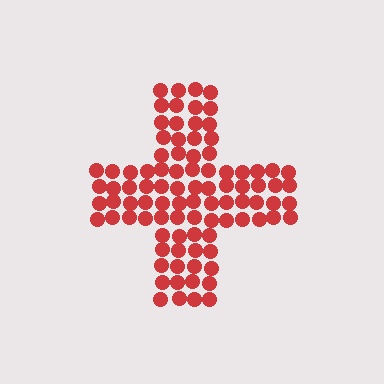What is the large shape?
The large shape is a cross.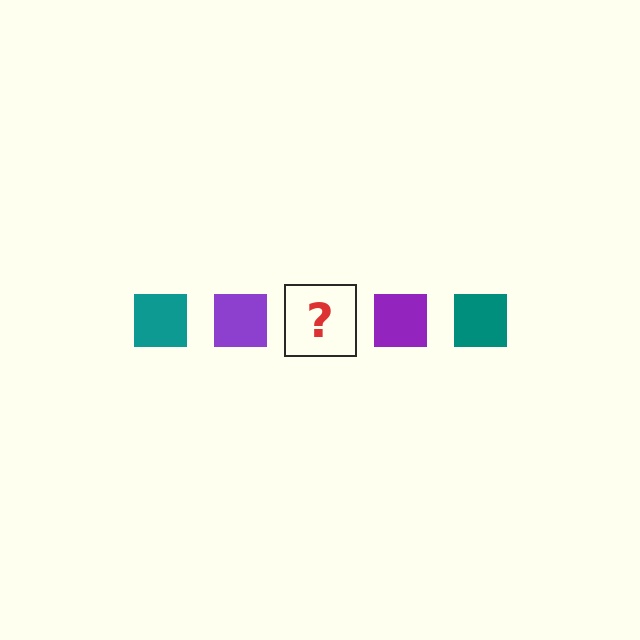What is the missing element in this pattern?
The missing element is a teal square.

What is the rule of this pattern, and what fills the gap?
The rule is that the pattern cycles through teal, purple squares. The gap should be filled with a teal square.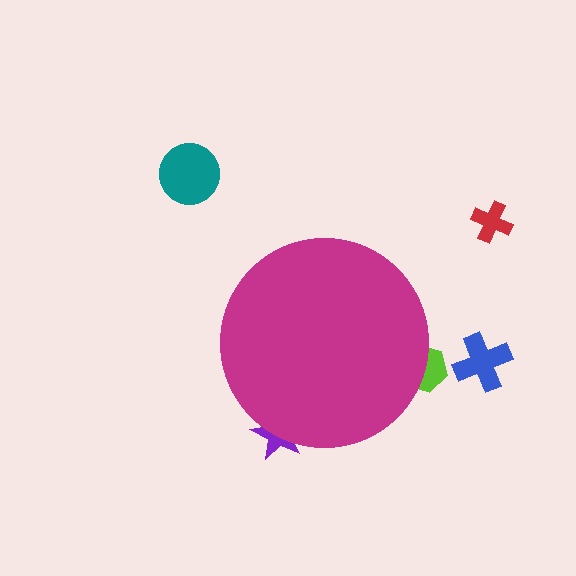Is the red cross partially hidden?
No, the red cross is fully visible.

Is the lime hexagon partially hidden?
Yes, the lime hexagon is partially hidden behind the magenta circle.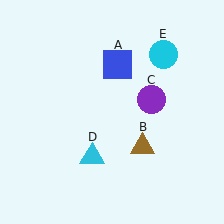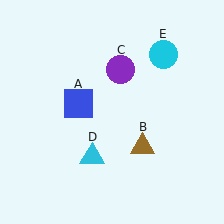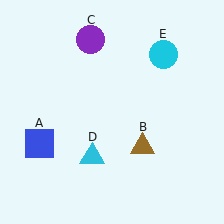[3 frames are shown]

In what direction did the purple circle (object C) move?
The purple circle (object C) moved up and to the left.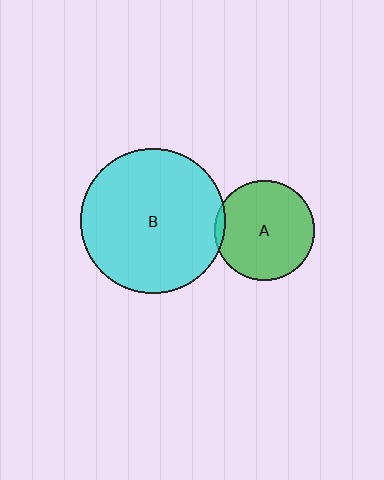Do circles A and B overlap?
Yes.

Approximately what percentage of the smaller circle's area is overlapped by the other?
Approximately 5%.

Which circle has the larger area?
Circle B (cyan).